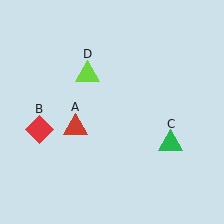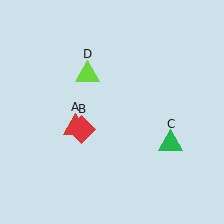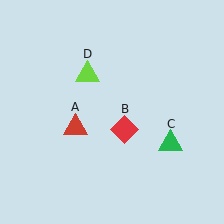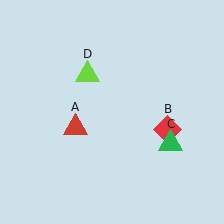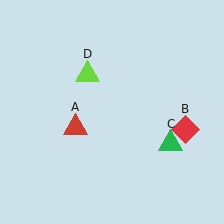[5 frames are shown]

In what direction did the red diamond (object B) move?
The red diamond (object B) moved right.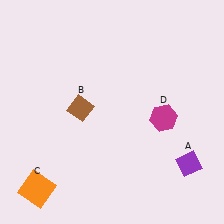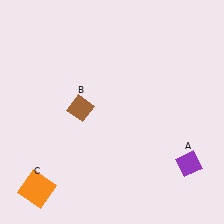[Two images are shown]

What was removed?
The magenta hexagon (D) was removed in Image 2.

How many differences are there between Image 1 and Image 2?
There is 1 difference between the two images.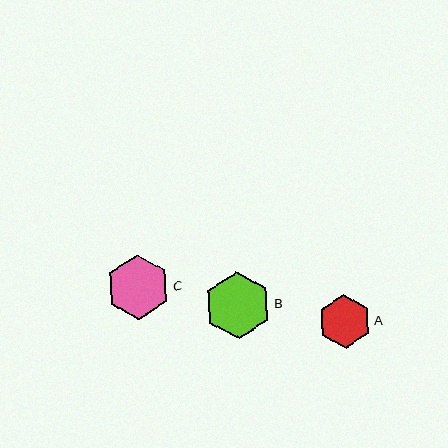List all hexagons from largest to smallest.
From largest to smallest: B, C, A.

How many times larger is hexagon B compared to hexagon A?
Hexagon B is approximately 1.2 times the size of hexagon A.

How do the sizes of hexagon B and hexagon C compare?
Hexagon B and hexagon C are approximately the same size.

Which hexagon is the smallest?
Hexagon A is the smallest with a size of approximately 54 pixels.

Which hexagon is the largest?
Hexagon B is the largest with a size of approximately 67 pixels.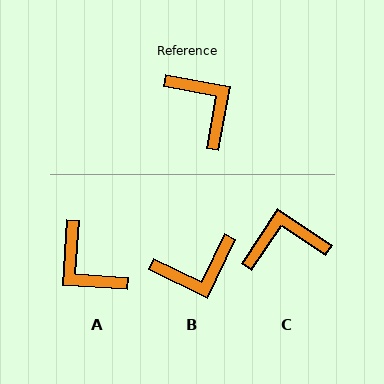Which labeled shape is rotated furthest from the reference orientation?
A, about 174 degrees away.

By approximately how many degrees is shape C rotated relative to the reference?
Approximately 66 degrees counter-clockwise.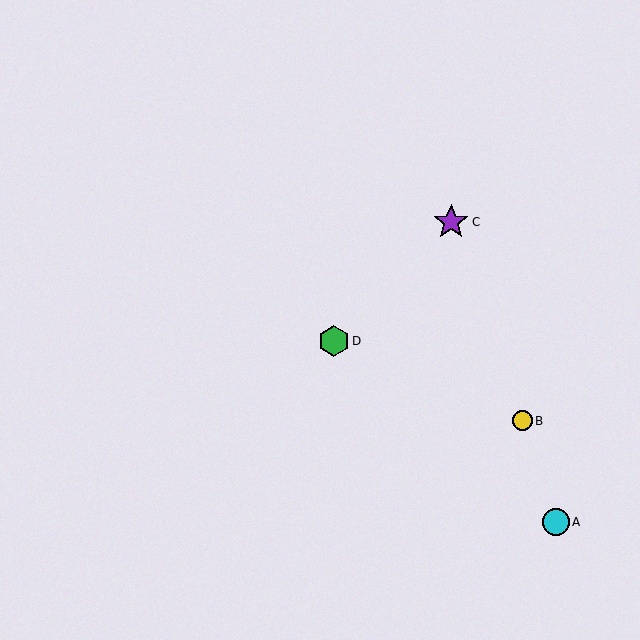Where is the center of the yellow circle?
The center of the yellow circle is at (522, 421).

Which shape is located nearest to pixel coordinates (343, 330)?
The green hexagon (labeled D) at (334, 341) is nearest to that location.